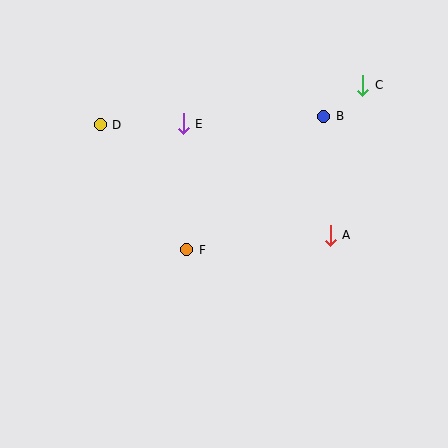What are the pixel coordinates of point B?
Point B is at (324, 116).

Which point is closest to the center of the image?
Point F at (187, 250) is closest to the center.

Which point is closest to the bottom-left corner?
Point F is closest to the bottom-left corner.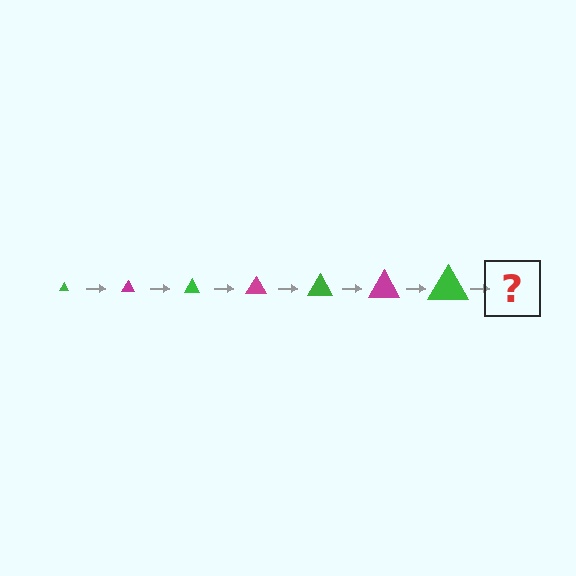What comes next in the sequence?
The next element should be a magenta triangle, larger than the previous one.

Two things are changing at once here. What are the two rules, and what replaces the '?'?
The two rules are that the triangle grows larger each step and the color cycles through green and magenta. The '?' should be a magenta triangle, larger than the previous one.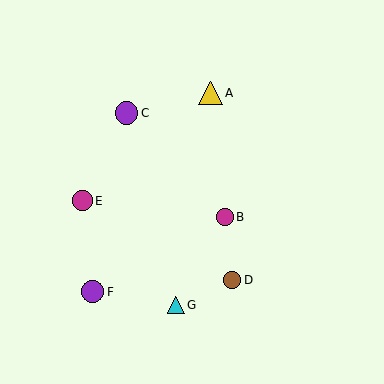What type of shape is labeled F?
Shape F is a purple circle.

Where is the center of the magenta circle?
The center of the magenta circle is at (225, 217).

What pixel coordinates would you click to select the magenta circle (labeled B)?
Click at (225, 217) to select the magenta circle B.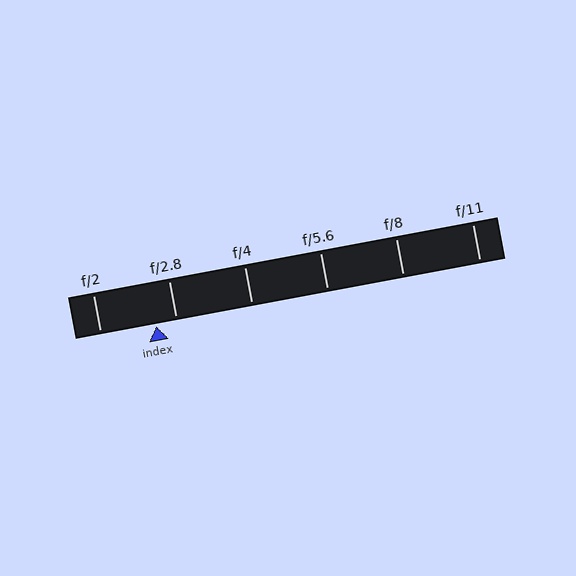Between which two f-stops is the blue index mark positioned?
The index mark is between f/2 and f/2.8.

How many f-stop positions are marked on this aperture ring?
There are 6 f-stop positions marked.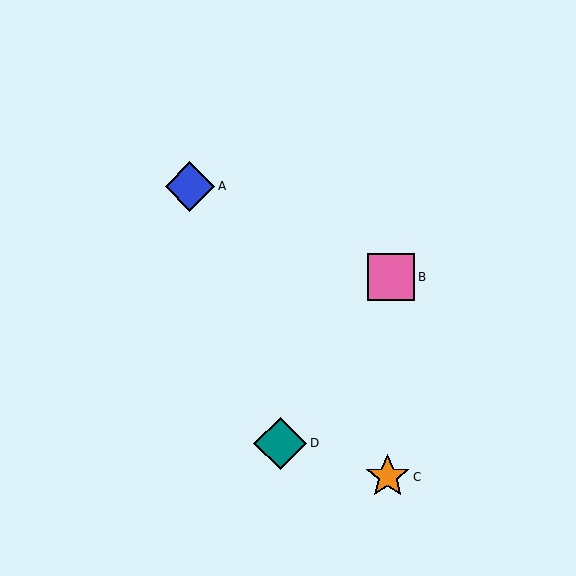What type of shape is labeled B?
Shape B is a pink square.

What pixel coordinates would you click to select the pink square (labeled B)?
Click at (391, 277) to select the pink square B.